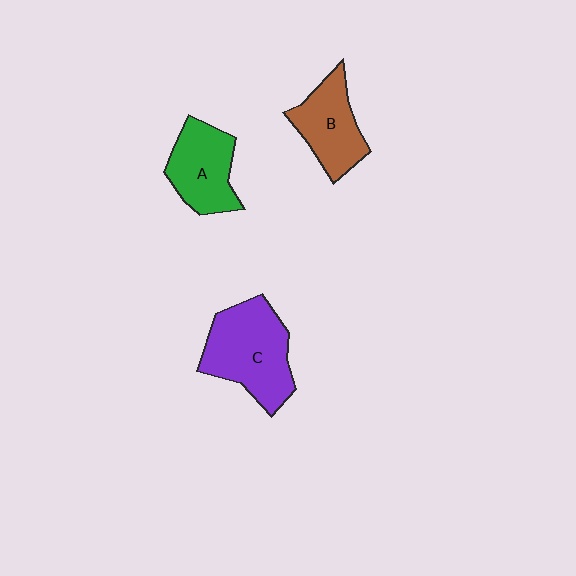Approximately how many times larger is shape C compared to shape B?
Approximately 1.4 times.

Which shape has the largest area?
Shape C (purple).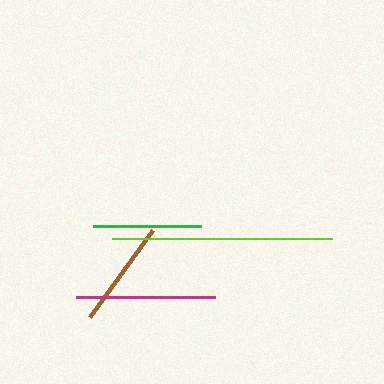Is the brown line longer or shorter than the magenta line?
The magenta line is longer than the brown line.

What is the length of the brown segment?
The brown segment is approximately 108 pixels long.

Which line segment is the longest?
The lime line is the longest at approximately 220 pixels.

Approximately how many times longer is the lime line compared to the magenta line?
The lime line is approximately 1.6 times the length of the magenta line.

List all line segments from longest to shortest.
From longest to shortest: lime, magenta, brown, green.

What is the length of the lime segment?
The lime segment is approximately 220 pixels long.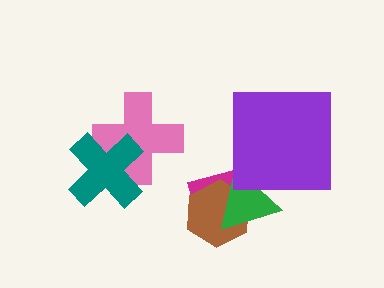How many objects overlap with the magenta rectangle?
2 objects overlap with the magenta rectangle.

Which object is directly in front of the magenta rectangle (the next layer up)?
The brown hexagon is directly in front of the magenta rectangle.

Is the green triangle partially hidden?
Yes, it is partially covered by another shape.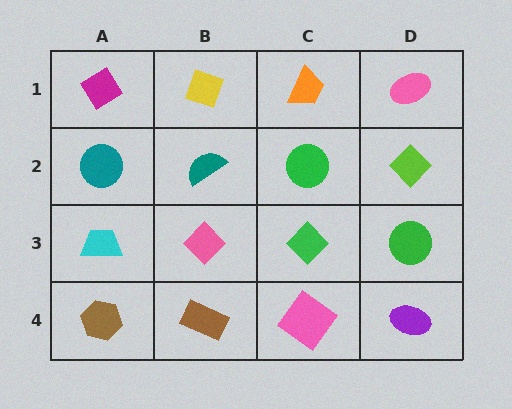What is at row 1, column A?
A magenta diamond.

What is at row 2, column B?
A teal semicircle.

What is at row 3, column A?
A cyan trapezoid.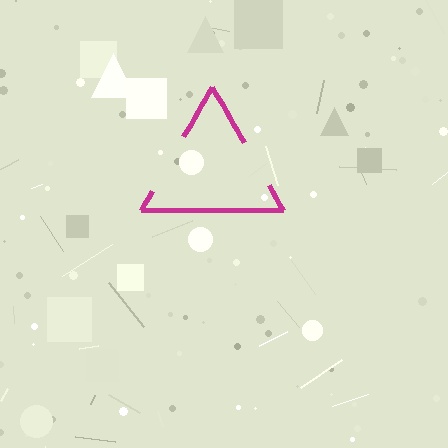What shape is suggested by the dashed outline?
The dashed outline suggests a triangle.